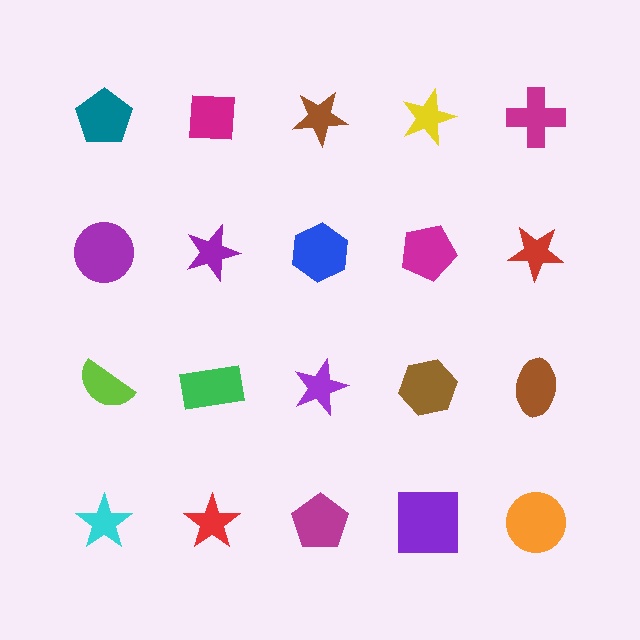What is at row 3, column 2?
A green rectangle.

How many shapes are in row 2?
5 shapes.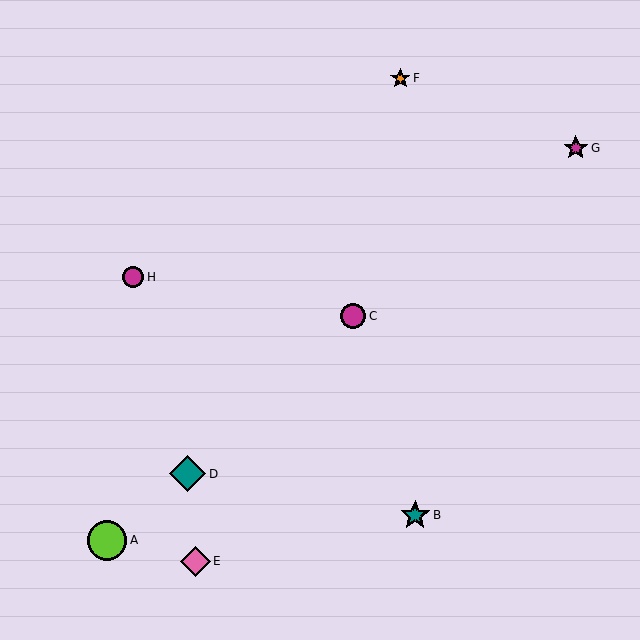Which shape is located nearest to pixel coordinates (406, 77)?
The orange star (labeled F) at (400, 78) is nearest to that location.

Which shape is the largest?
The lime circle (labeled A) is the largest.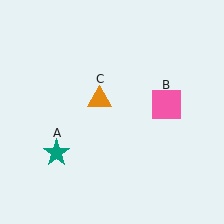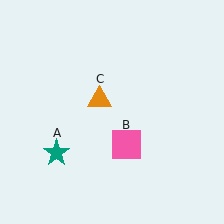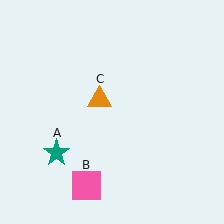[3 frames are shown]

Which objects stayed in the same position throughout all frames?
Teal star (object A) and orange triangle (object C) remained stationary.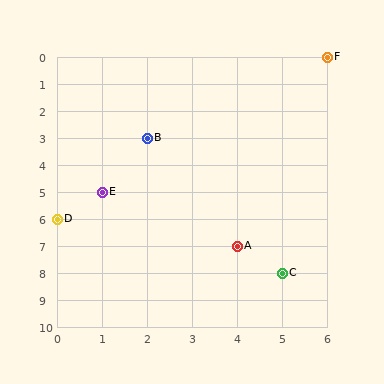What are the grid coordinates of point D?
Point D is at grid coordinates (0, 6).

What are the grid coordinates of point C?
Point C is at grid coordinates (5, 8).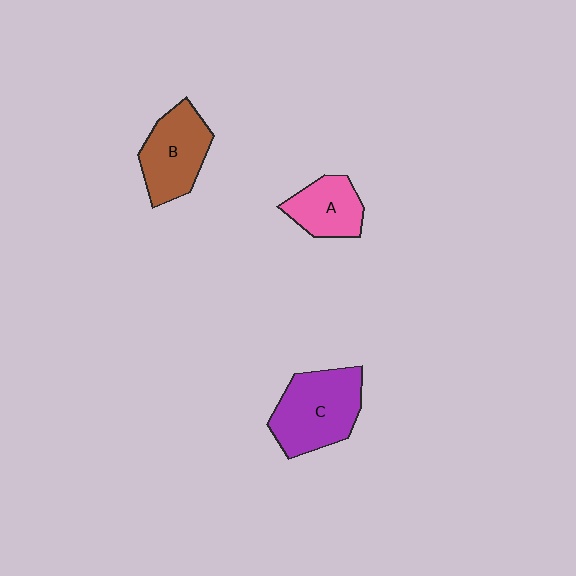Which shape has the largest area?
Shape C (purple).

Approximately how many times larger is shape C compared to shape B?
Approximately 1.2 times.